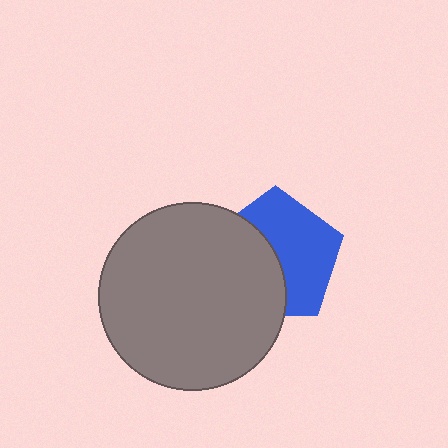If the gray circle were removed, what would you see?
You would see the complete blue pentagon.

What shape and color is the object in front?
The object in front is a gray circle.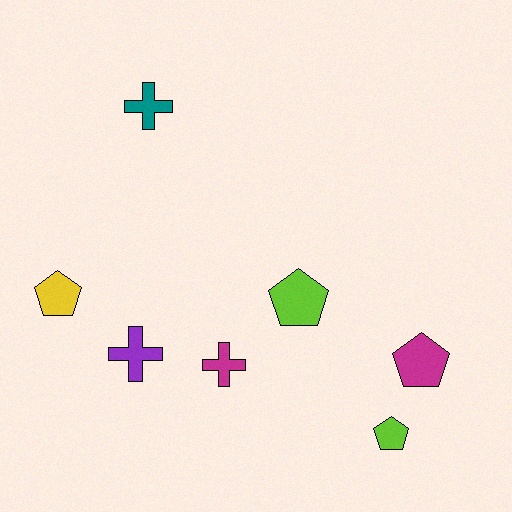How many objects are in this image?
There are 7 objects.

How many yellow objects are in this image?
There is 1 yellow object.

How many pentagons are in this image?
There are 4 pentagons.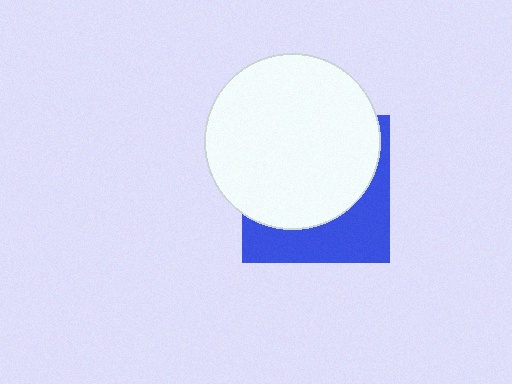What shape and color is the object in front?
The object in front is a white circle.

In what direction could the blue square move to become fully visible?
The blue square could move down. That would shift it out from behind the white circle entirely.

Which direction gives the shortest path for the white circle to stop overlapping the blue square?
Moving up gives the shortest separation.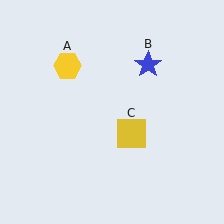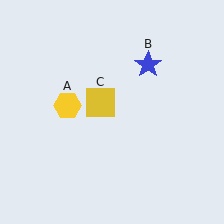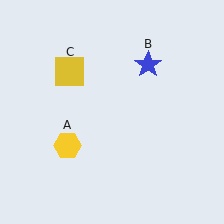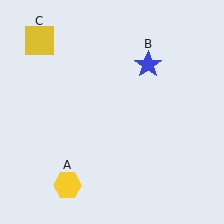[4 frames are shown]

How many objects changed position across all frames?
2 objects changed position: yellow hexagon (object A), yellow square (object C).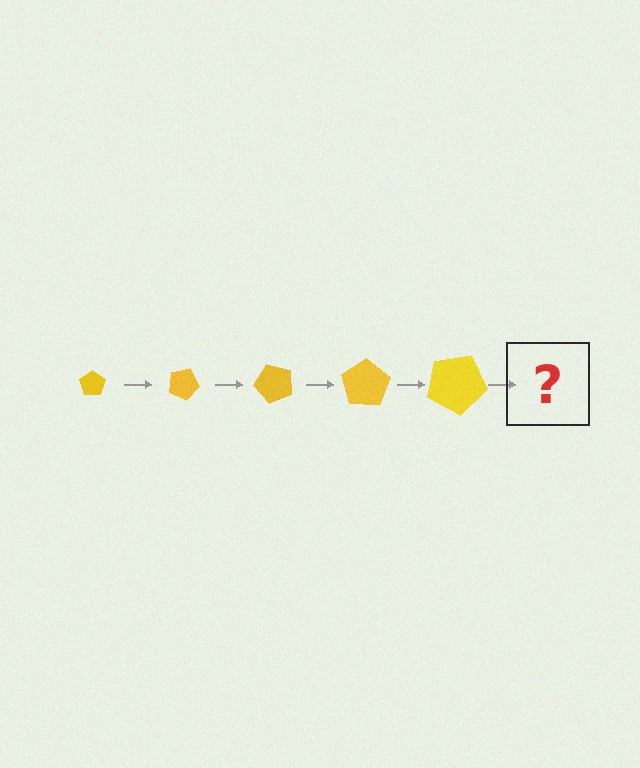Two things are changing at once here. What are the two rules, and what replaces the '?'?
The two rules are that the pentagon grows larger each step and it rotates 25 degrees each step. The '?' should be a pentagon, larger than the previous one and rotated 125 degrees from the start.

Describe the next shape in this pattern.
It should be a pentagon, larger than the previous one and rotated 125 degrees from the start.